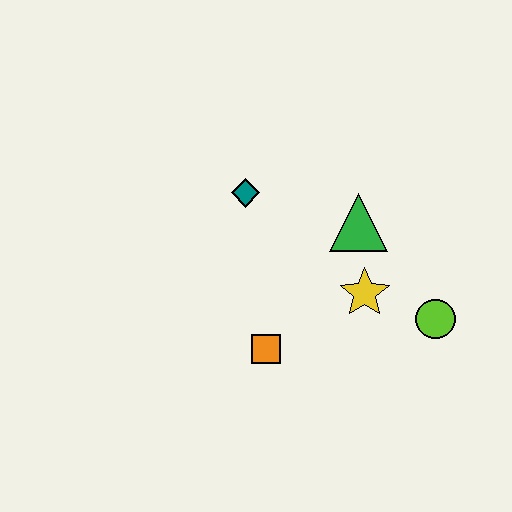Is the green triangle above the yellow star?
Yes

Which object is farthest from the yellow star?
The teal diamond is farthest from the yellow star.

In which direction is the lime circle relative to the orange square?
The lime circle is to the right of the orange square.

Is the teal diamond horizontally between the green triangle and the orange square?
No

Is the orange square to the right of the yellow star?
No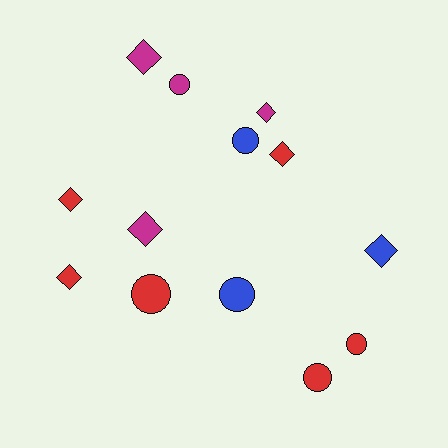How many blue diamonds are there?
There is 1 blue diamond.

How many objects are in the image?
There are 13 objects.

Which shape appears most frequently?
Diamond, with 7 objects.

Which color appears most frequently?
Red, with 6 objects.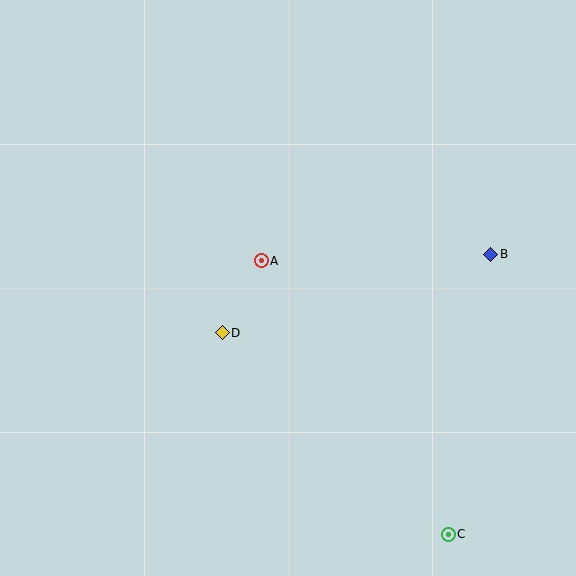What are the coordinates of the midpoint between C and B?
The midpoint between C and B is at (469, 394).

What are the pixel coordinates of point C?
Point C is at (448, 534).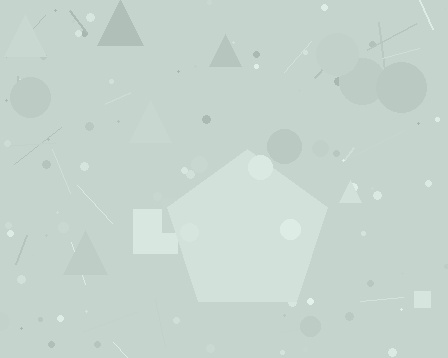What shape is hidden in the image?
A pentagon is hidden in the image.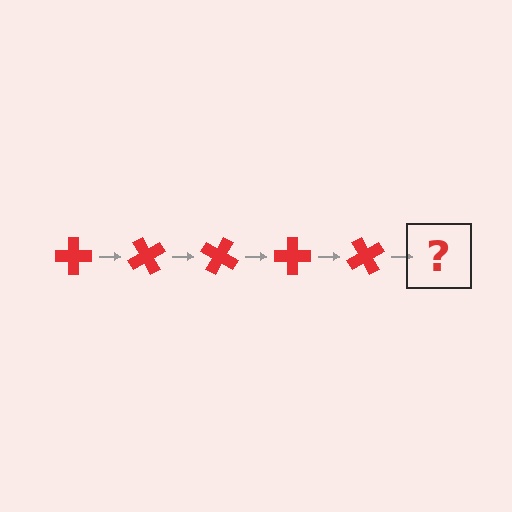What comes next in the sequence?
The next element should be a red cross rotated 300 degrees.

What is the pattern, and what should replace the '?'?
The pattern is that the cross rotates 60 degrees each step. The '?' should be a red cross rotated 300 degrees.